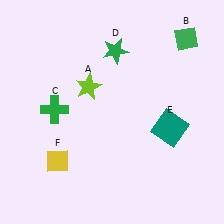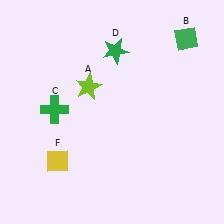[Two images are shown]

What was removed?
The teal square (E) was removed in Image 2.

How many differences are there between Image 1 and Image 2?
There is 1 difference between the two images.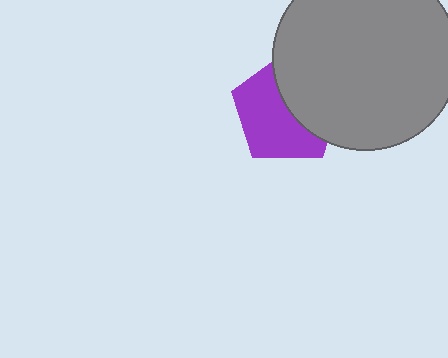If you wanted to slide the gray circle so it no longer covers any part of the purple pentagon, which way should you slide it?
Slide it right — that is the most direct way to separate the two shapes.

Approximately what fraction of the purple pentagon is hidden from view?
Roughly 44% of the purple pentagon is hidden behind the gray circle.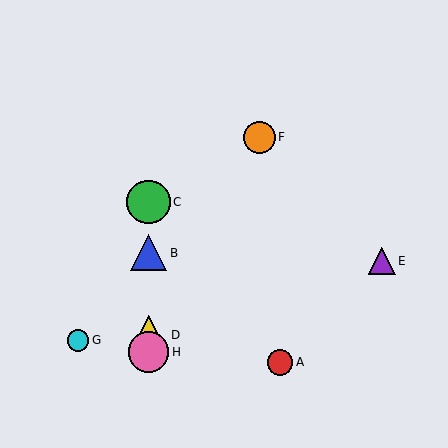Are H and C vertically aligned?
Yes, both are at x≈149.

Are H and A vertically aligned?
No, H is at x≈149 and A is at x≈280.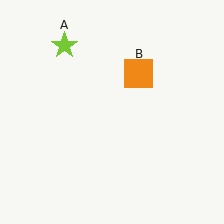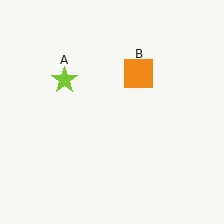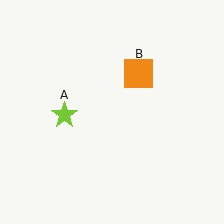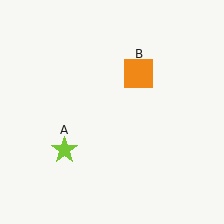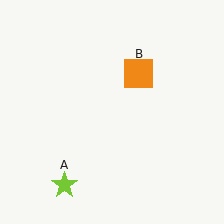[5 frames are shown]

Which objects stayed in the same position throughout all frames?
Orange square (object B) remained stationary.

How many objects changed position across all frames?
1 object changed position: lime star (object A).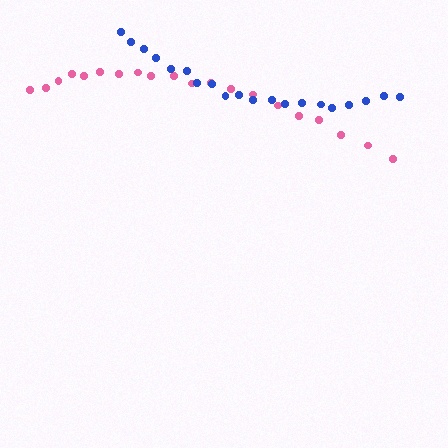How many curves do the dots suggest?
There are 2 distinct paths.